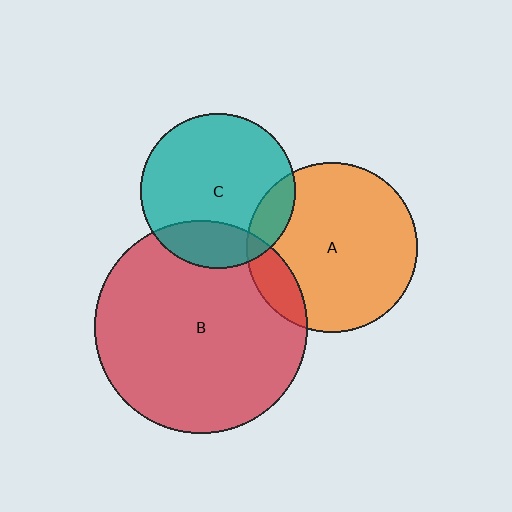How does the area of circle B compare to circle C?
Approximately 1.9 times.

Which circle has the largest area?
Circle B (red).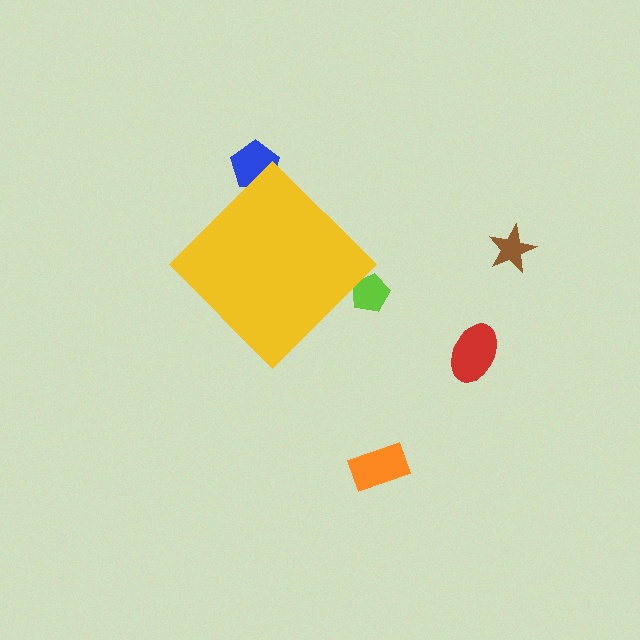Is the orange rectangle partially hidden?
No, the orange rectangle is fully visible.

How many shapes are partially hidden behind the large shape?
2 shapes are partially hidden.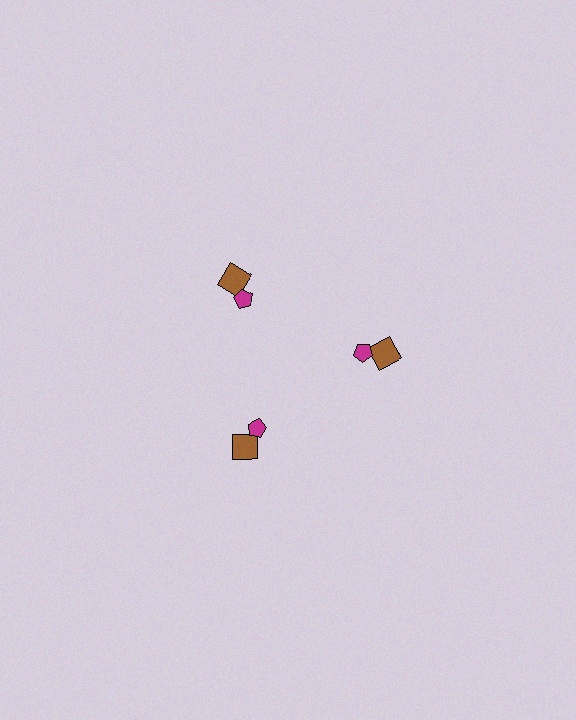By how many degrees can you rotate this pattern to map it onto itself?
The pattern maps onto itself every 120 degrees of rotation.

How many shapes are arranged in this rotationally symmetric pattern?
There are 6 shapes, arranged in 3 groups of 2.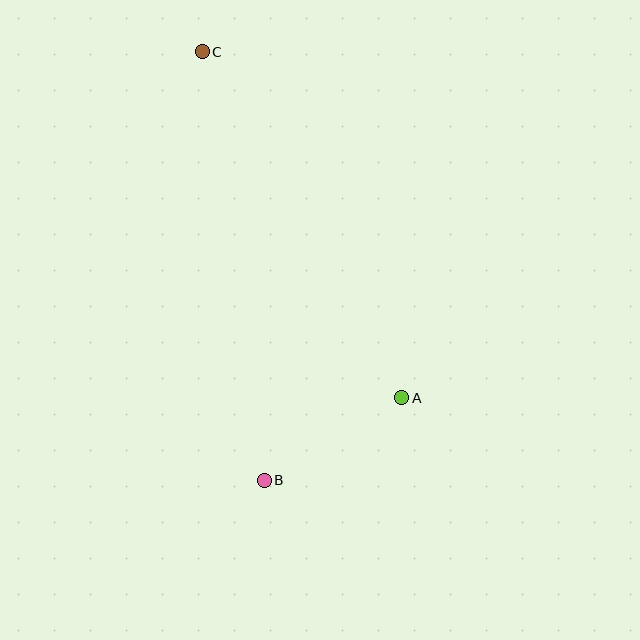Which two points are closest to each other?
Points A and B are closest to each other.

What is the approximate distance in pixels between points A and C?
The distance between A and C is approximately 399 pixels.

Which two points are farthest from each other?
Points B and C are farthest from each other.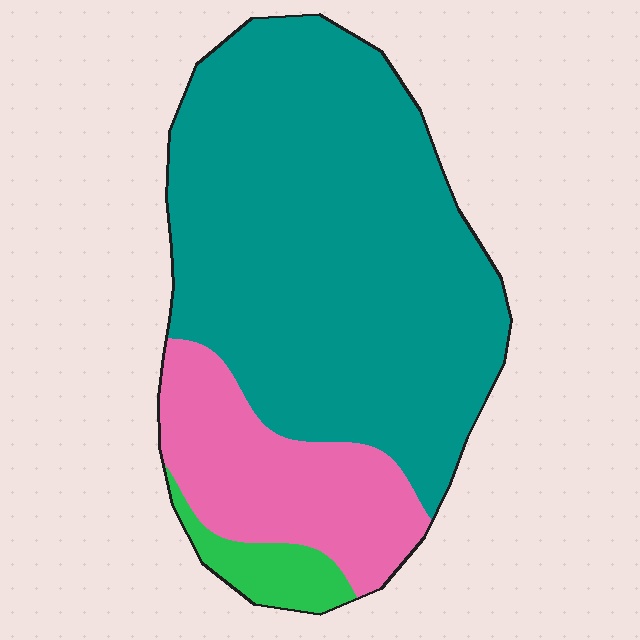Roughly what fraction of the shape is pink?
Pink takes up about one fifth (1/5) of the shape.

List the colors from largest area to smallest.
From largest to smallest: teal, pink, green.